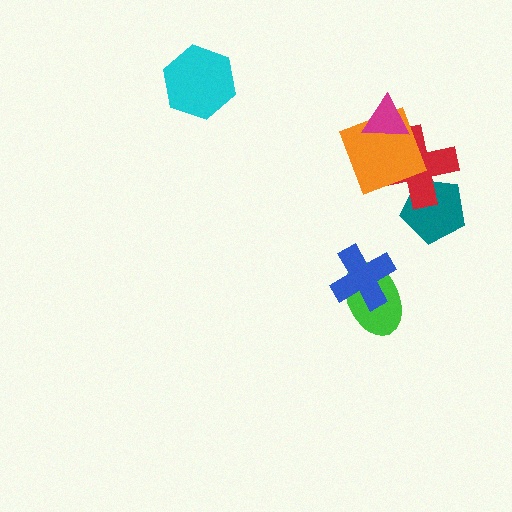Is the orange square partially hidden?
Yes, it is partially covered by another shape.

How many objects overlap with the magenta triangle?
2 objects overlap with the magenta triangle.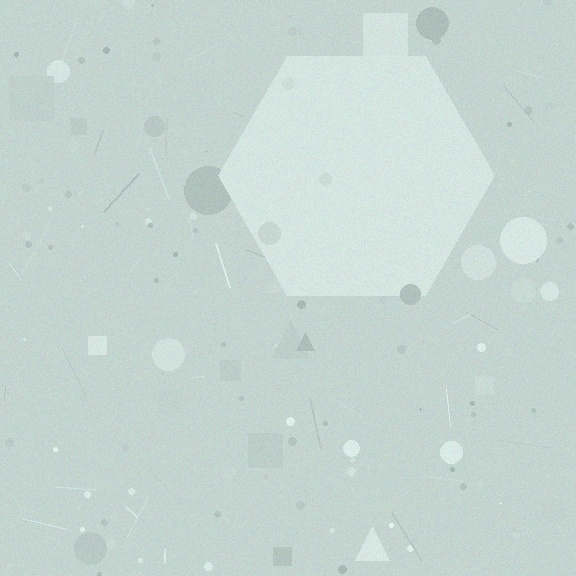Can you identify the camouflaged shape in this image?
The camouflaged shape is a hexagon.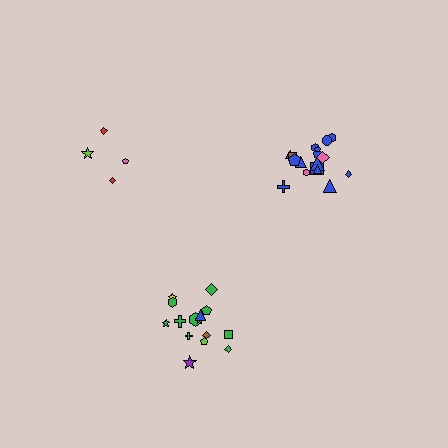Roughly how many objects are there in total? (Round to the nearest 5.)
Roughly 35 objects in total.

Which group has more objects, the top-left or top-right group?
The top-right group.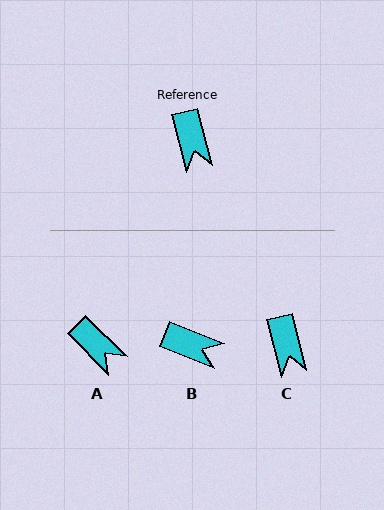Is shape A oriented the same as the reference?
No, it is off by about 31 degrees.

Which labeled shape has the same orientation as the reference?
C.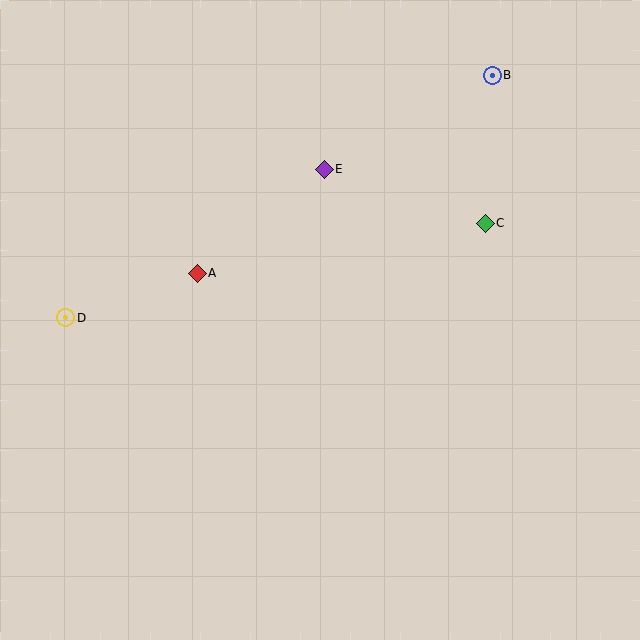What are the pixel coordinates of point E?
Point E is at (324, 169).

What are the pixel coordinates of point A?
Point A is at (197, 273).